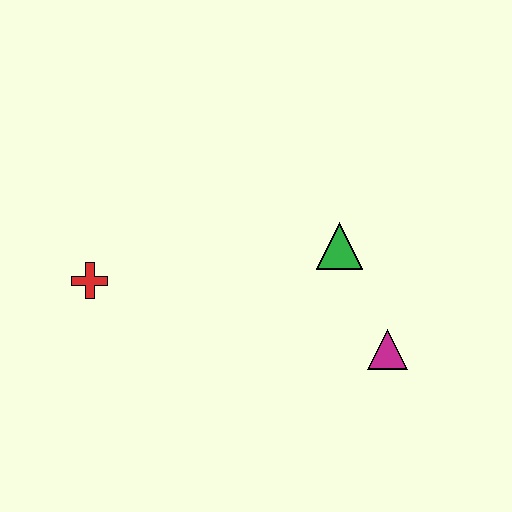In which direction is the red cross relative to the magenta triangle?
The red cross is to the left of the magenta triangle.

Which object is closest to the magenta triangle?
The green triangle is closest to the magenta triangle.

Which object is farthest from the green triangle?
The red cross is farthest from the green triangle.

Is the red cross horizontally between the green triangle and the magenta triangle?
No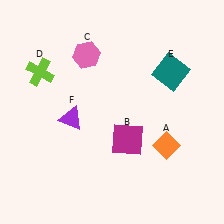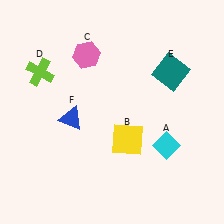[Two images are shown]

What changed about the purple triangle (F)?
In Image 1, F is purple. In Image 2, it changed to blue.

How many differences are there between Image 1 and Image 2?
There are 3 differences between the two images.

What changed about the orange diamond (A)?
In Image 1, A is orange. In Image 2, it changed to cyan.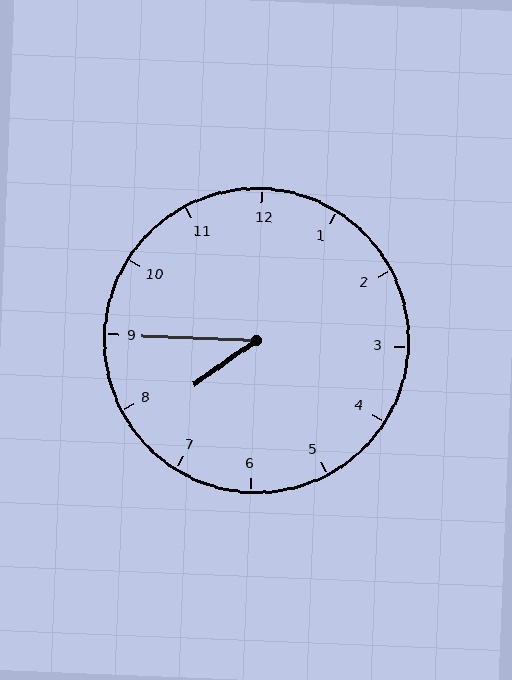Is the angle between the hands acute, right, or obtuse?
It is acute.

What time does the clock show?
7:45.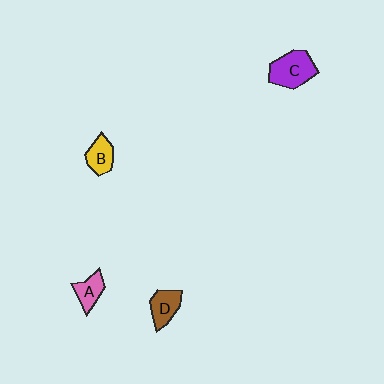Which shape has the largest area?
Shape C (purple).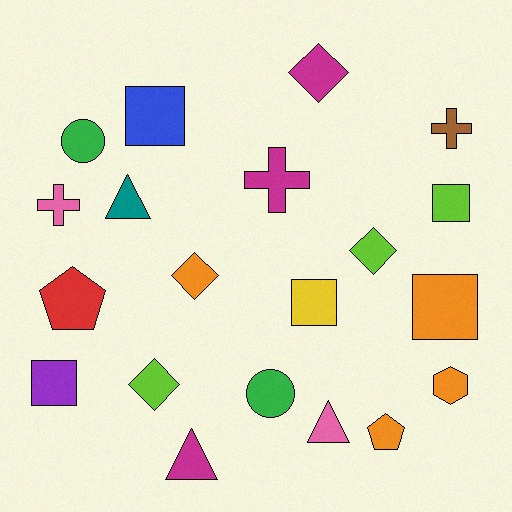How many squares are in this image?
There are 5 squares.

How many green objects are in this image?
There are 2 green objects.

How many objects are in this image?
There are 20 objects.